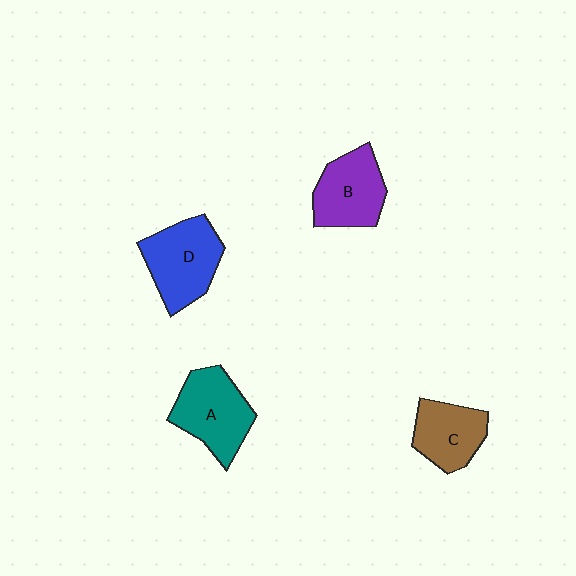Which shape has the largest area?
Shape D (blue).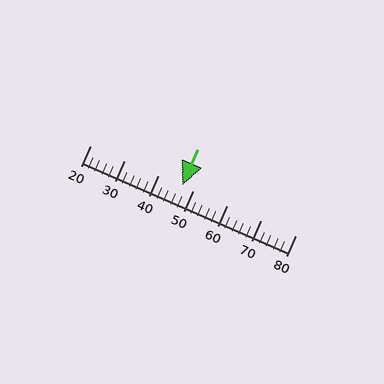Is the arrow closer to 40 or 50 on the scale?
The arrow is closer to 50.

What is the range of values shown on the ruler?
The ruler shows values from 20 to 80.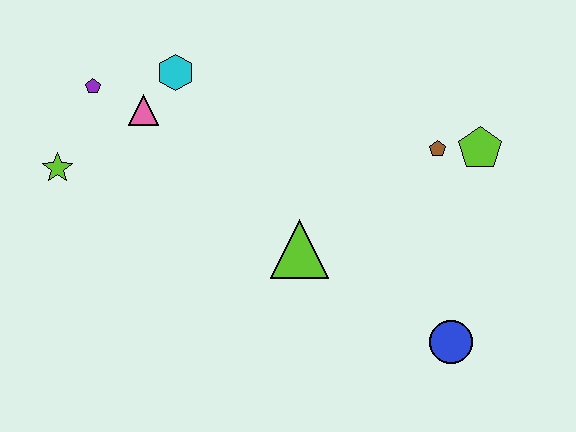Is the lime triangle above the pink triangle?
No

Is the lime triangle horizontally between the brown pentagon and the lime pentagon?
No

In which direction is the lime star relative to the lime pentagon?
The lime star is to the left of the lime pentagon.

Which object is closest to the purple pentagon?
The pink triangle is closest to the purple pentagon.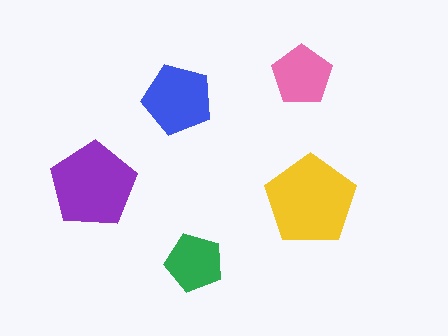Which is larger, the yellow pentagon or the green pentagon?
The yellow one.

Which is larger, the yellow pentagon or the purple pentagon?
The yellow one.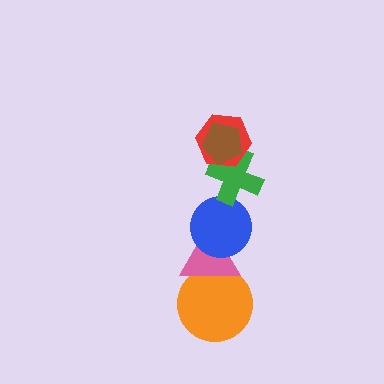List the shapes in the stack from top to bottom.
From top to bottom: the brown pentagon, the red hexagon, the green cross, the blue circle, the pink triangle, the orange circle.